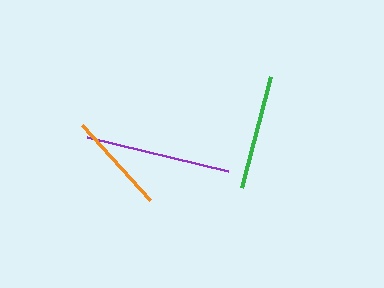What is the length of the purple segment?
The purple segment is approximately 144 pixels long.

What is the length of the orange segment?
The orange segment is approximately 101 pixels long.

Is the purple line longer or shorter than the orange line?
The purple line is longer than the orange line.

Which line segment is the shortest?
The orange line is the shortest at approximately 101 pixels.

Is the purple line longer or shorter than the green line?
The purple line is longer than the green line.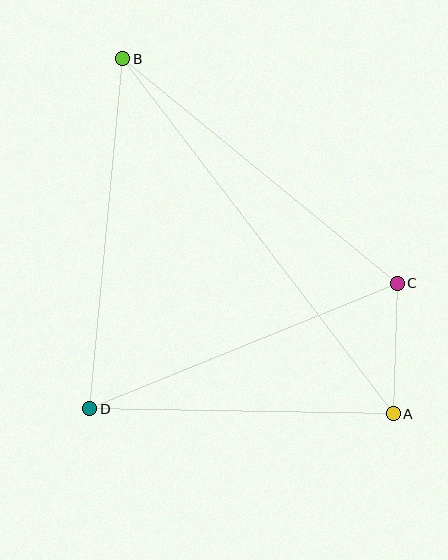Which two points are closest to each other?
Points A and C are closest to each other.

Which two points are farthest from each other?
Points A and B are farthest from each other.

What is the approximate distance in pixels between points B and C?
The distance between B and C is approximately 355 pixels.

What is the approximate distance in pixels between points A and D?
The distance between A and D is approximately 303 pixels.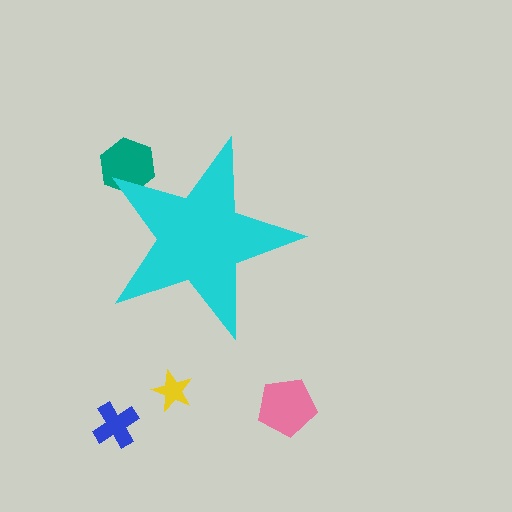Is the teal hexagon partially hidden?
Yes, the teal hexagon is partially hidden behind the cyan star.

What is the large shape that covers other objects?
A cyan star.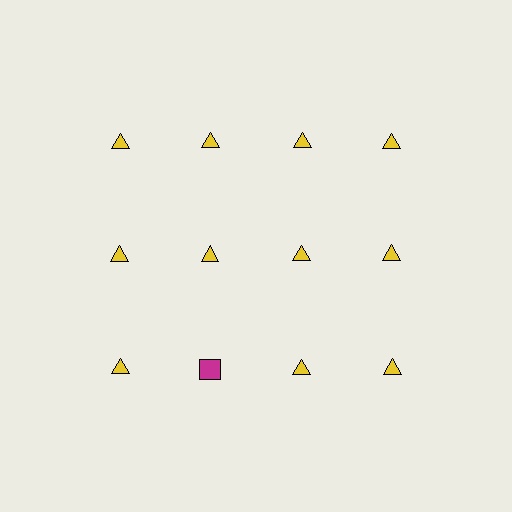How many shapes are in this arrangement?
There are 12 shapes arranged in a grid pattern.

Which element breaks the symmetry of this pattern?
The magenta square in the third row, second from left column breaks the symmetry. All other shapes are yellow triangles.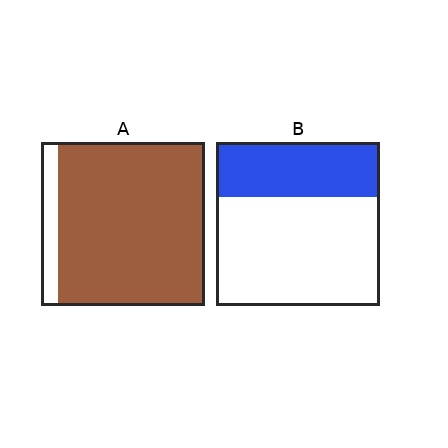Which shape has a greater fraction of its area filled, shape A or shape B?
Shape A.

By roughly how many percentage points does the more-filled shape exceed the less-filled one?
By roughly 55 percentage points (A over B).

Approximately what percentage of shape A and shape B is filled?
A is approximately 90% and B is approximately 35%.